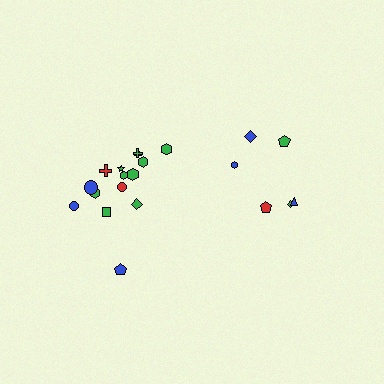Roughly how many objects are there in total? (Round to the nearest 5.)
Roughly 20 objects in total.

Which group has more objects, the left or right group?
The left group.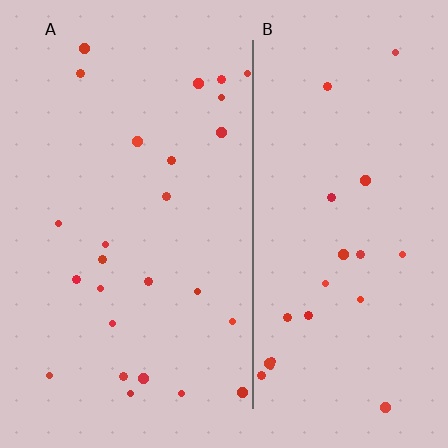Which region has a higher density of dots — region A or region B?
A (the left).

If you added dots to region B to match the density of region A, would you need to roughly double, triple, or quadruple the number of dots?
Approximately double.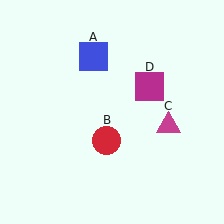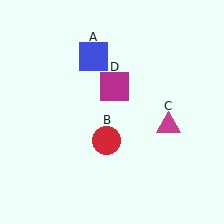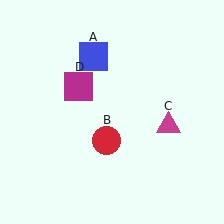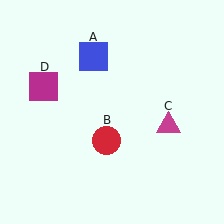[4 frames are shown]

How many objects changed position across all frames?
1 object changed position: magenta square (object D).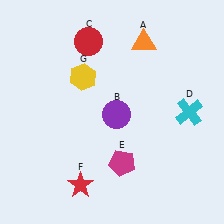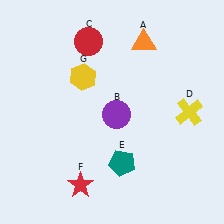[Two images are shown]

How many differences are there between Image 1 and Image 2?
There are 2 differences between the two images.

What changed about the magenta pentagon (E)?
In Image 1, E is magenta. In Image 2, it changed to teal.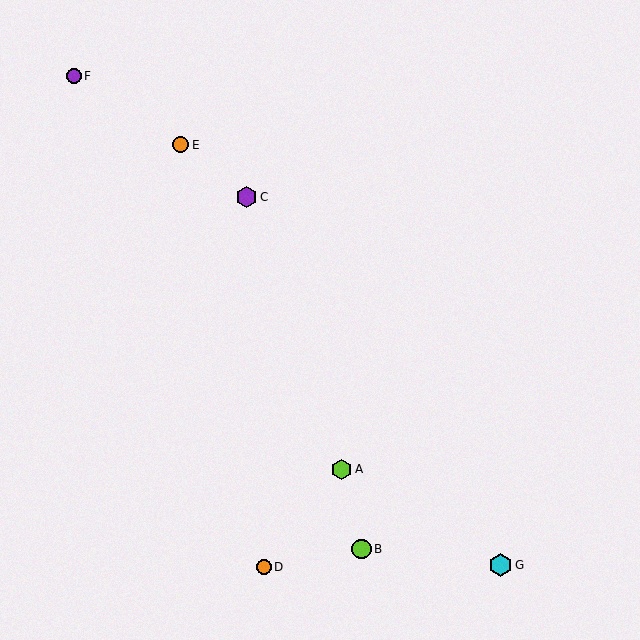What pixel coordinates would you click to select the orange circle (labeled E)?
Click at (180, 145) to select the orange circle E.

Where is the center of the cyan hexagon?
The center of the cyan hexagon is at (500, 565).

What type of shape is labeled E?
Shape E is an orange circle.